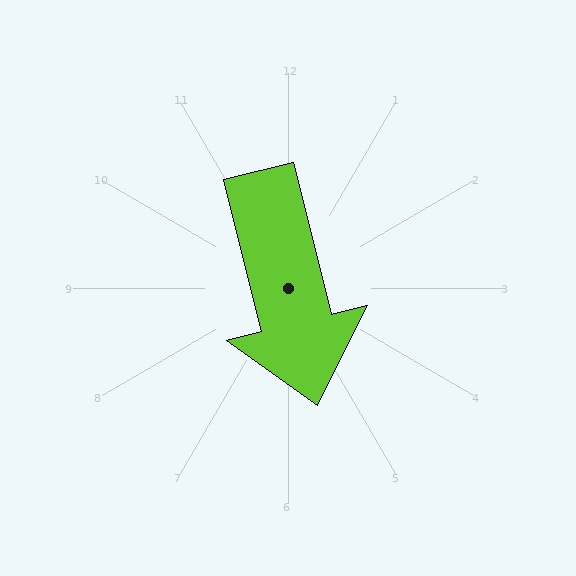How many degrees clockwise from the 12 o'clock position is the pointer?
Approximately 166 degrees.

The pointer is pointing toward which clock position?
Roughly 6 o'clock.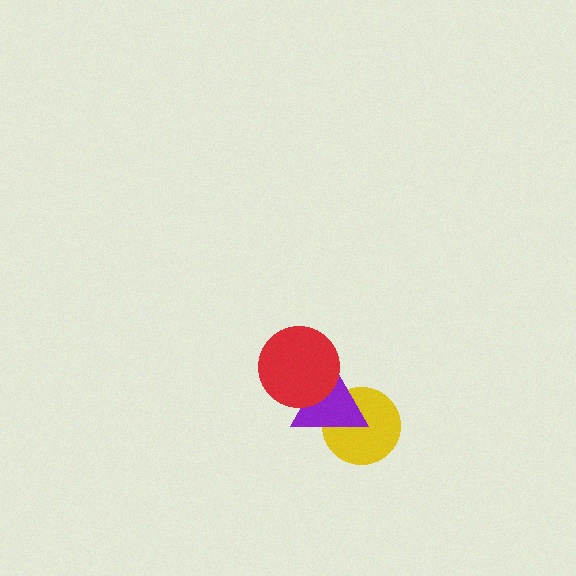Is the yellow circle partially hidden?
Yes, it is partially covered by another shape.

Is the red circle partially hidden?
No, no other shape covers it.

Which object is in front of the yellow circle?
The purple triangle is in front of the yellow circle.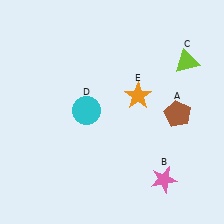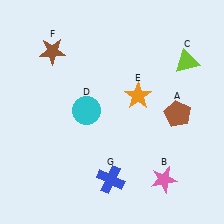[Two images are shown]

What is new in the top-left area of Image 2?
A brown star (F) was added in the top-left area of Image 2.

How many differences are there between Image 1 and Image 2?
There are 2 differences between the two images.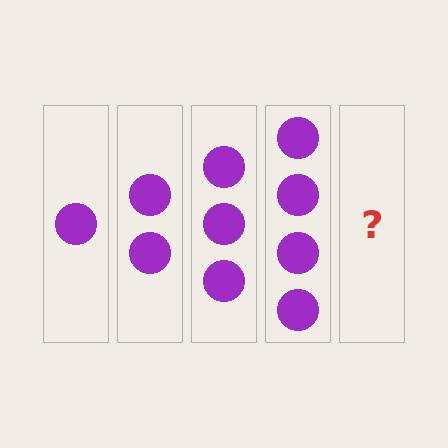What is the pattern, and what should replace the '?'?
The pattern is that each step adds one more circle. The '?' should be 5 circles.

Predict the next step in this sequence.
The next step is 5 circles.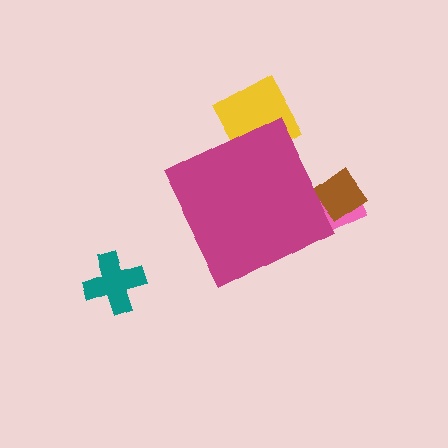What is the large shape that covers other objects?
A magenta diamond.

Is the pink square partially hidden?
Yes, the pink square is partially hidden behind the magenta diamond.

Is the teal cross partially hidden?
No, the teal cross is fully visible.